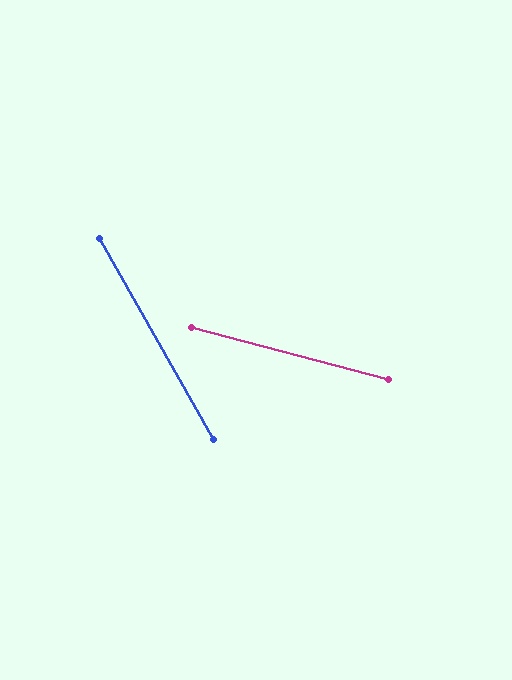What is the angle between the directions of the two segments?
Approximately 46 degrees.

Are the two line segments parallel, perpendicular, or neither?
Neither parallel nor perpendicular — they differ by about 46°.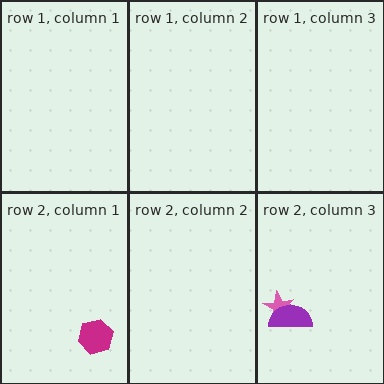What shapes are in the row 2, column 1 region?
The magenta hexagon.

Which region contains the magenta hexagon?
The row 2, column 1 region.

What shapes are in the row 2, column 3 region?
The pink star, the purple semicircle.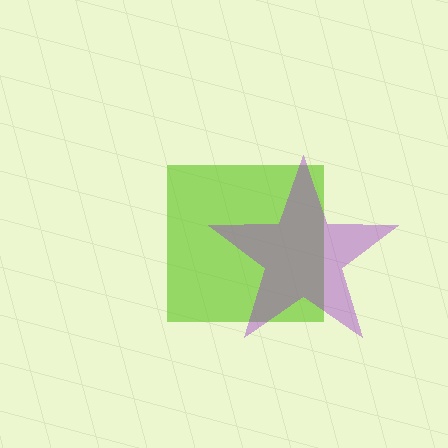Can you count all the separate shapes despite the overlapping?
Yes, there are 2 separate shapes.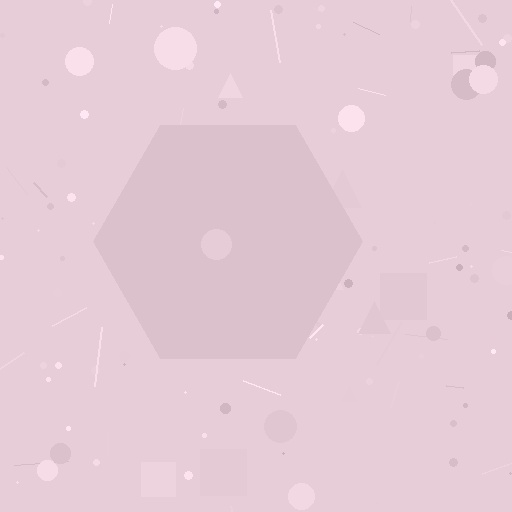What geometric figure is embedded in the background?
A hexagon is embedded in the background.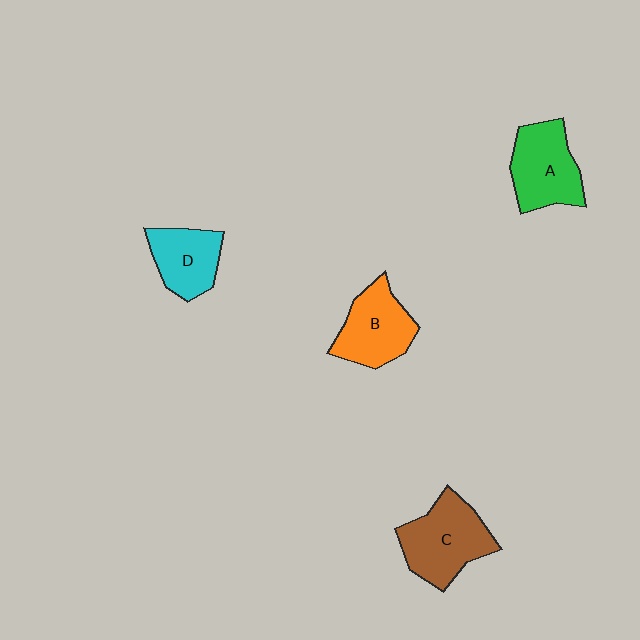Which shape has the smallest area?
Shape D (cyan).